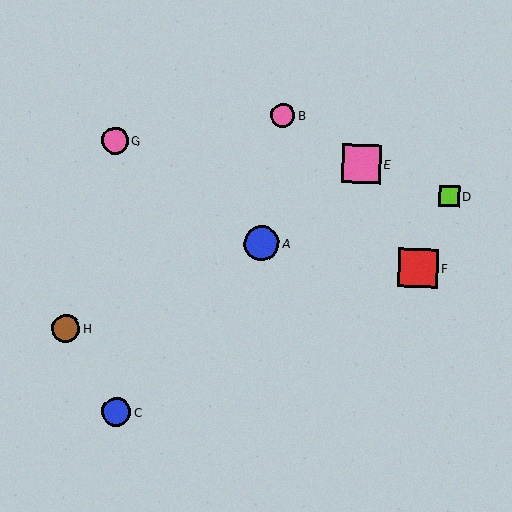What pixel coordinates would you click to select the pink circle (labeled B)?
Click at (283, 115) to select the pink circle B.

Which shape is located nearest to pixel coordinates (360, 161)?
The pink square (labeled E) at (361, 164) is nearest to that location.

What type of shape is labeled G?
Shape G is a pink circle.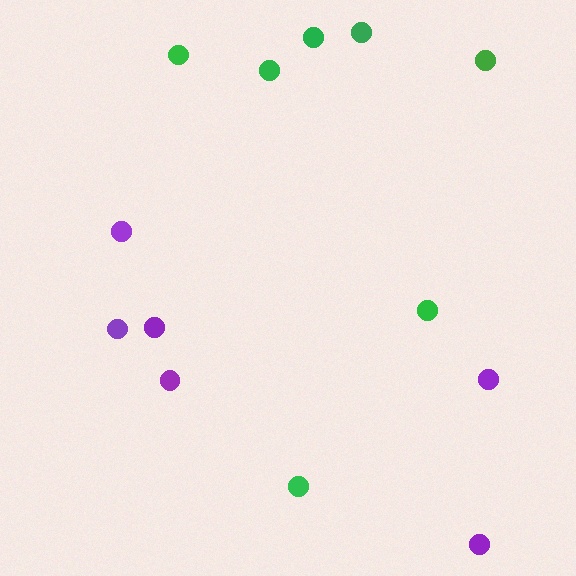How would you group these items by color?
There are 2 groups: one group of purple circles (6) and one group of green circles (7).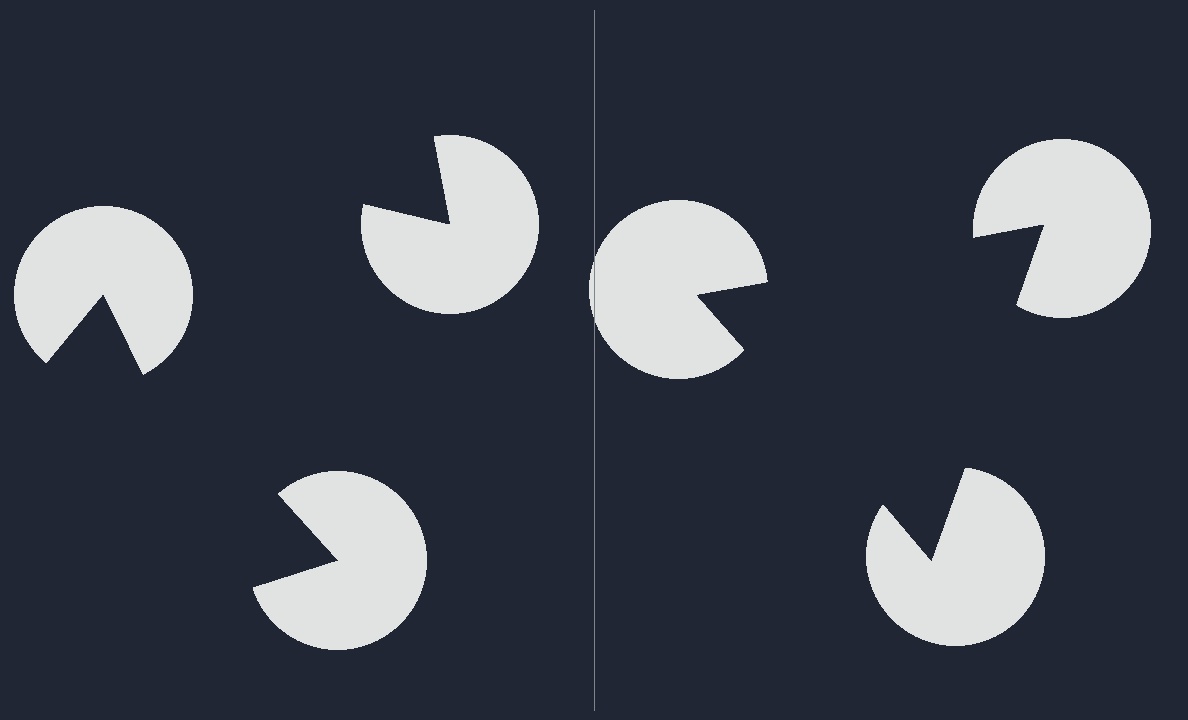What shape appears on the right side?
An illusory triangle.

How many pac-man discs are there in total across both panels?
6 — 3 on each side.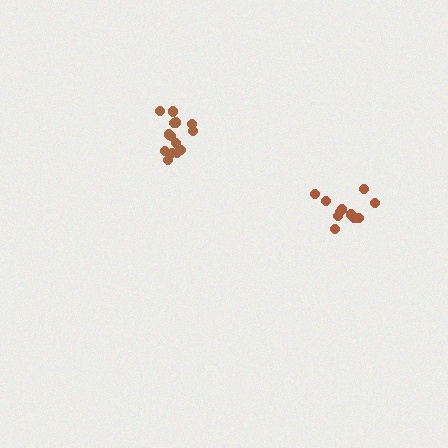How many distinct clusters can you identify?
There are 2 distinct clusters.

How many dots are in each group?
Group 1: 14 dots, Group 2: 11 dots (25 total).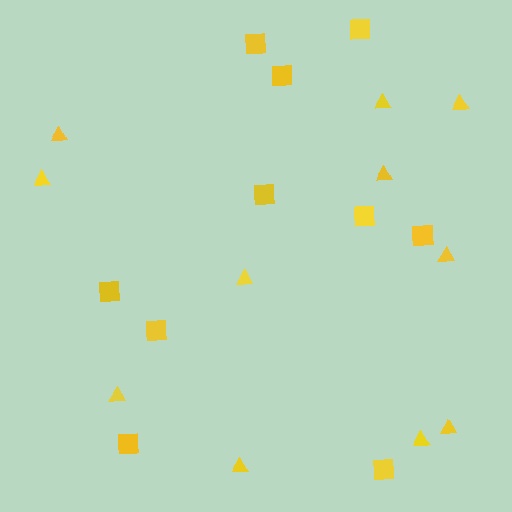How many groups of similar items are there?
There are 2 groups: one group of triangles (11) and one group of squares (10).